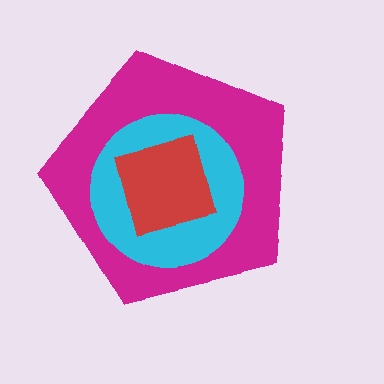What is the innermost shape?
The red square.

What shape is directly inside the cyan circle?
The red square.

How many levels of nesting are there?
3.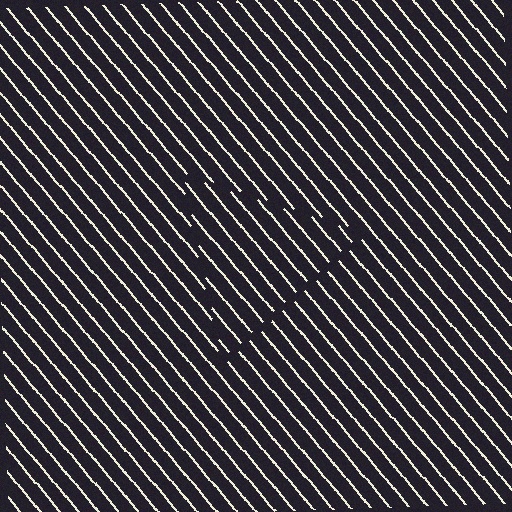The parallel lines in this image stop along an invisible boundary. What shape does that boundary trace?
An illusory triangle. The interior of the shape contains the same grating, shifted by half a period — the contour is defined by the phase discontinuity where line-ends from the inner and outer gratings abut.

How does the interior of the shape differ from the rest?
The interior of the shape contains the same grating, shifted by half a period — the contour is defined by the phase discontinuity where line-ends from the inner and outer gratings abut.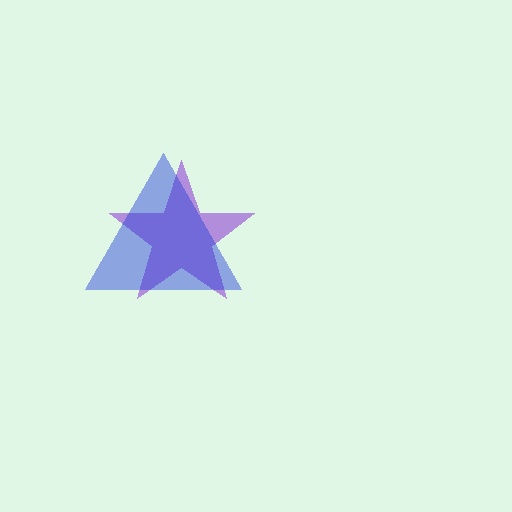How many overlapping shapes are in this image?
There are 2 overlapping shapes in the image.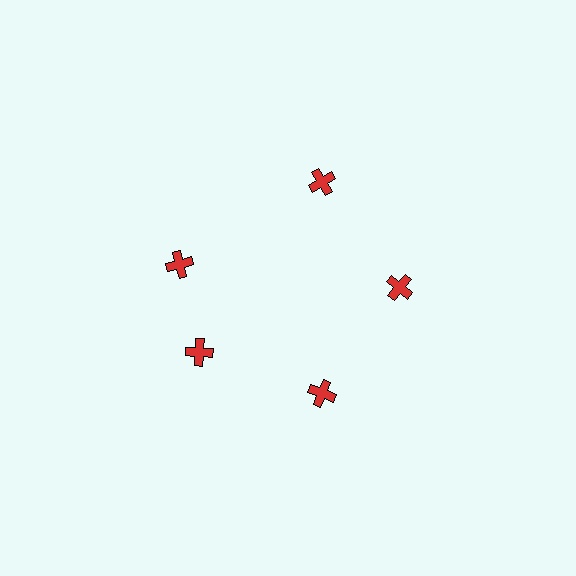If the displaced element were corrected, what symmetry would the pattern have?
It would have 5-fold rotational symmetry — the pattern would map onto itself every 72 degrees.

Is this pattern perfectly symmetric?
No. The 5 red crosses are arranged in a ring, but one element near the 10 o'clock position is rotated out of alignment along the ring, breaking the 5-fold rotational symmetry.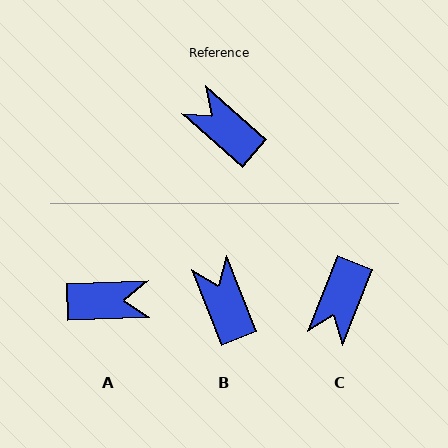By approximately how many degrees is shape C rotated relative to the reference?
Approximately 109 degrees counter-clockwise.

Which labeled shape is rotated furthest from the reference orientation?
A, about 137 degrees away.